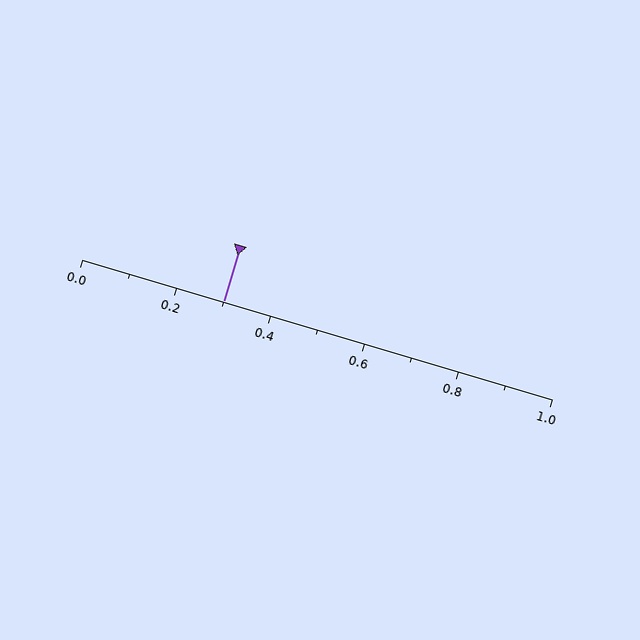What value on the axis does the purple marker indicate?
The marker indicates approximately 0.3.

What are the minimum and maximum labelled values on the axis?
The axis runs from 0.0 to 1.0.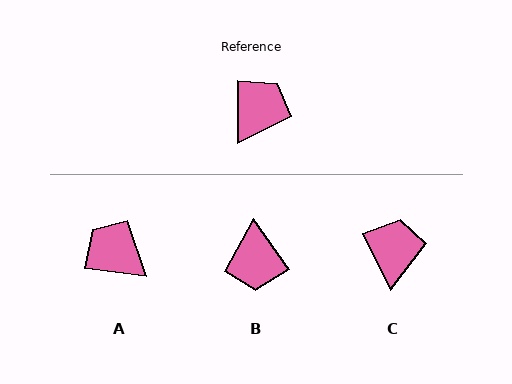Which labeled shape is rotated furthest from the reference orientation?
B, about 145 degrees away.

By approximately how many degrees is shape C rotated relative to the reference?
Approximately 26 degrees counter-clockwise.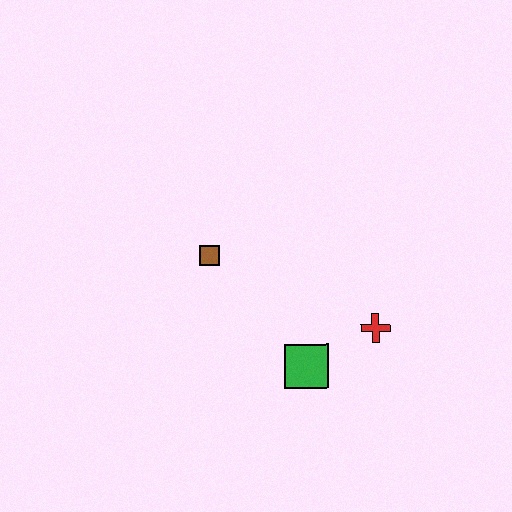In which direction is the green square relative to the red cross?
The green square is to the left of the red cross.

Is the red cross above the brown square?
No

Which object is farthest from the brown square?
The red cross is farthest from the brown square.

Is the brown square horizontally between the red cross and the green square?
No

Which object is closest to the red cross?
The green square is closest to the red cross.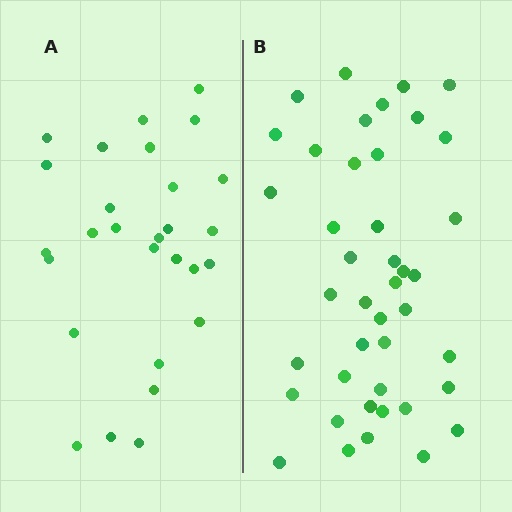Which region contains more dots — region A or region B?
Region B (the right region) has more dots.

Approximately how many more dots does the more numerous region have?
Region B has approximately 15 more dots than region A.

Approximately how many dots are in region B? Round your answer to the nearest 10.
About 40 dots. (The exact count is 42, which rounds to 40.)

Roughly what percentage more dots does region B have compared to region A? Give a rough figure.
About 50% more.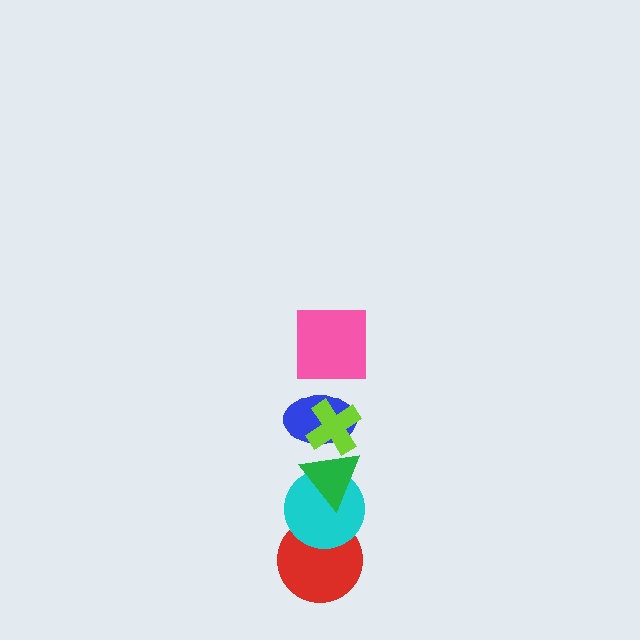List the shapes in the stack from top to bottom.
From top to bottom: the pink square, the lime cross, the blue ellipse, the green triangle, the cyan circle, the red circle.